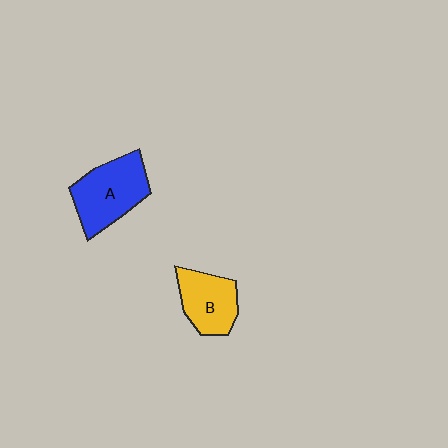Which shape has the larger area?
Shape A (blue).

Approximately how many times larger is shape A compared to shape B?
Approximately 1.3 times.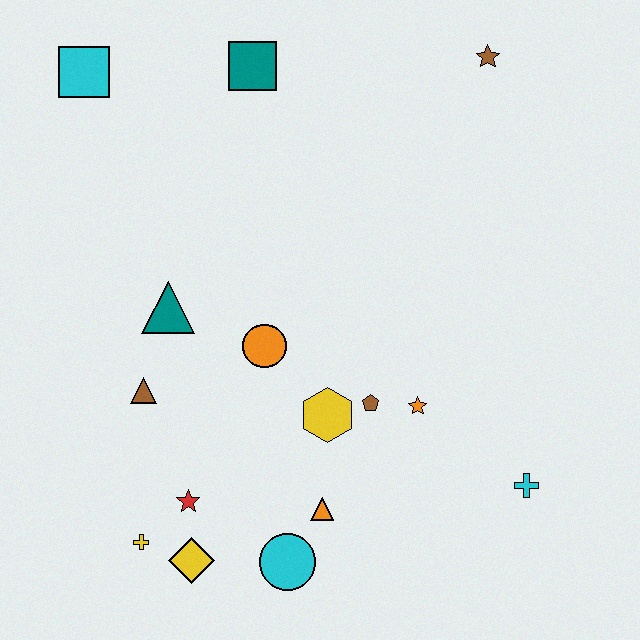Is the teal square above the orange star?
Yes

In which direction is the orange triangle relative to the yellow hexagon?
The orange triangle is below the yellow hexagon.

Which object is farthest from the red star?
The brown star is farthest from the red star.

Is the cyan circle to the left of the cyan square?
No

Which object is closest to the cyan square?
The teal square is closest to the cyan square.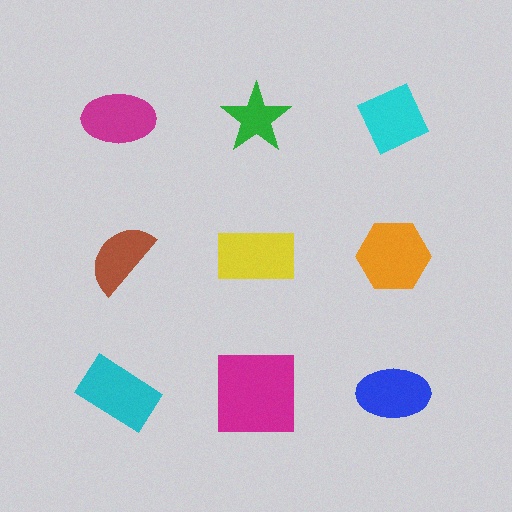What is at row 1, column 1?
A magenta ellipse.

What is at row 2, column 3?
An orange hexagon.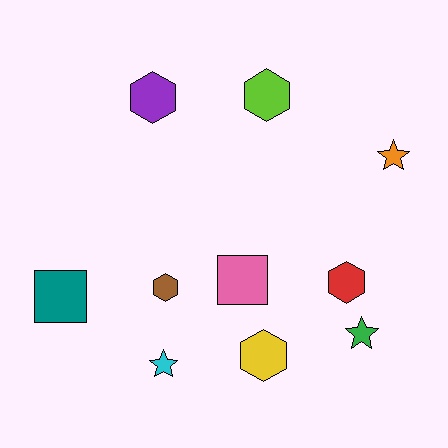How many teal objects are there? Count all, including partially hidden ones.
There is 1 teal object.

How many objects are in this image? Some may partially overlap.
There are 10 objects.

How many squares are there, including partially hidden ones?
There are 2 squares.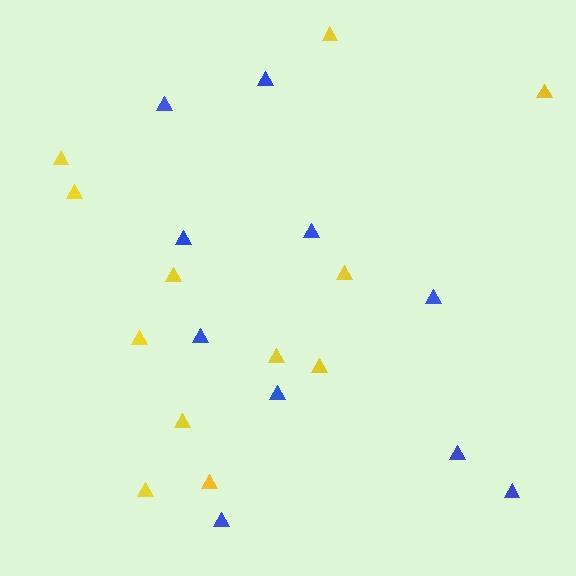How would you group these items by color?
There are 2 groups: one group of yellow triangles (12) and one group of blue triangles (10).